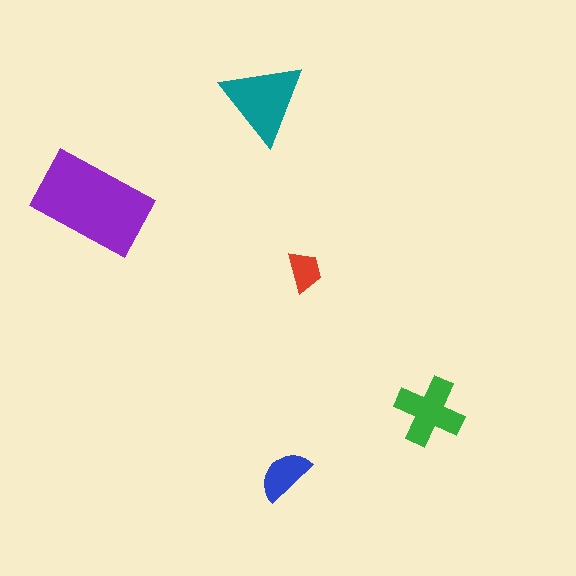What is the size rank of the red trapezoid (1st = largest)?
5th.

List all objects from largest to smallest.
The purple rectangle, the teal triangle, the green cross, the blue semicircle, the red trapezoid.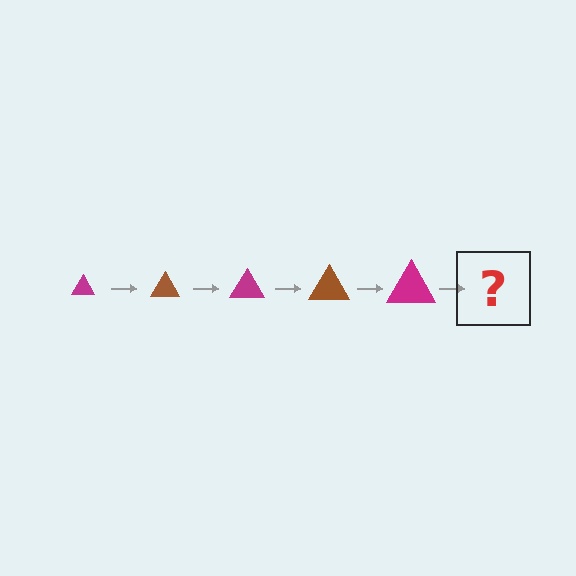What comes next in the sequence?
The next element should be a brown triangle, larger than the previous one.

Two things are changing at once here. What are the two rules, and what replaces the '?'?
The two rules are that the triangle grows larger each step and the color cycles through magenta and brown. The '?' should be a brown triangle, larger than the previous one.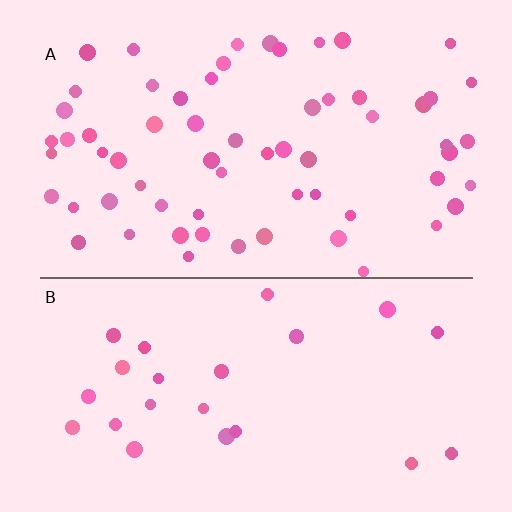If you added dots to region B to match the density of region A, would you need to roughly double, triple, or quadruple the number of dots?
Approximately triple.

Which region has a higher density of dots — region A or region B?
A (the top).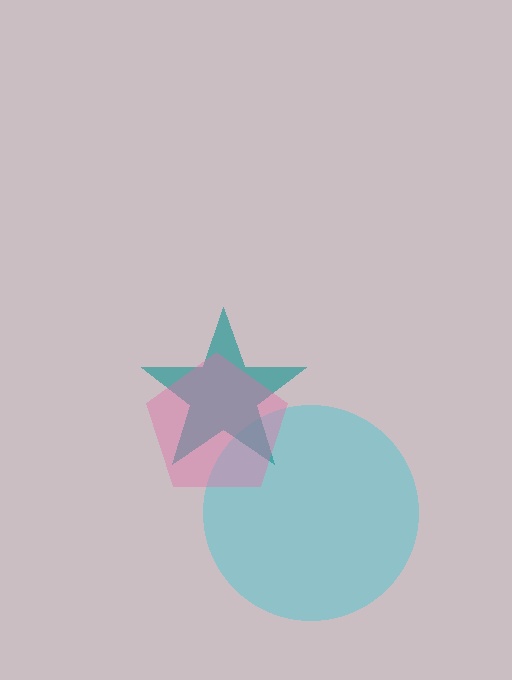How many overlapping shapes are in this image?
There are 3 overlapping shapes in the image.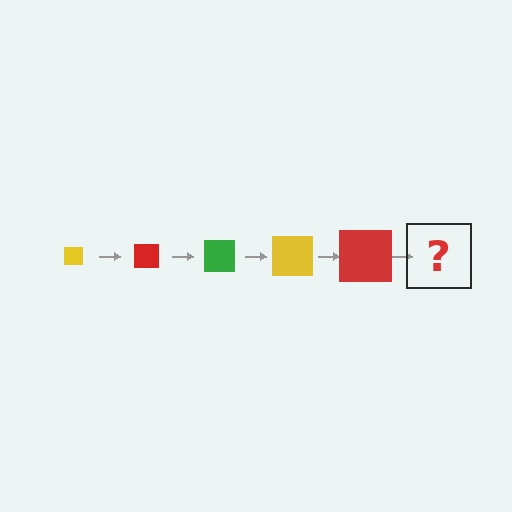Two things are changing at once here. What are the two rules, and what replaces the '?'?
The two rules are that the square grows larger each step and the color cycles through yellow, red, and green. The '?' should be a green square, larger than the previous one.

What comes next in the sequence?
The next element should be a green square, larger than the previous one.